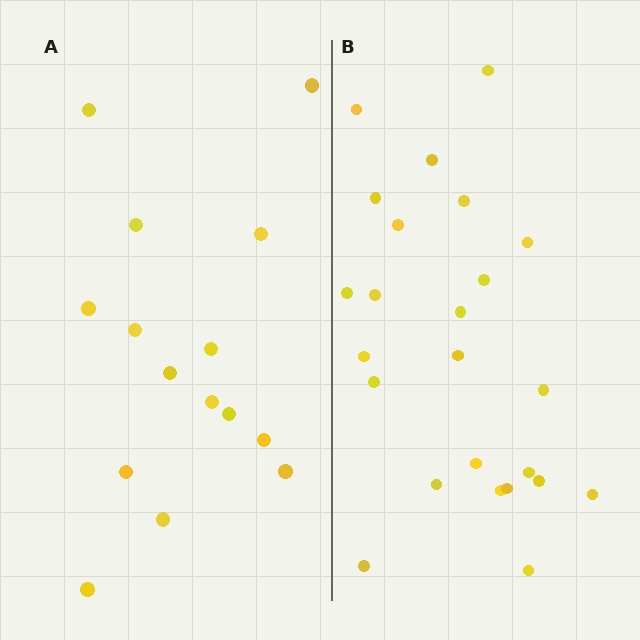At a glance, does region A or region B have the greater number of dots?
Region B (the right region) has more dots.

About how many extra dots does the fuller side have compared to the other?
Region B has roughly 8 or so more dots than region A.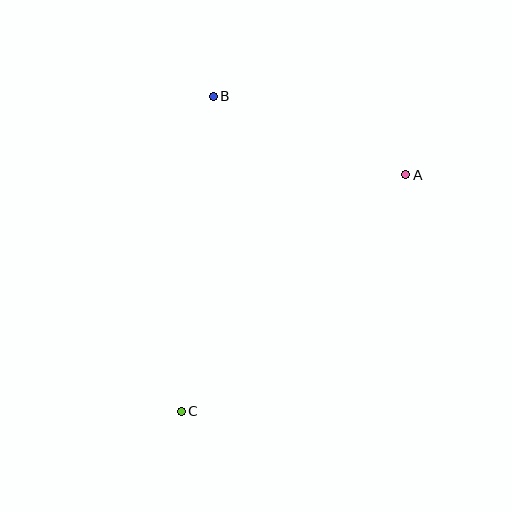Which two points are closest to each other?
Points A and B are closest to each other.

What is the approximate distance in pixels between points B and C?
The distance between B and C is approximately 316 pixels.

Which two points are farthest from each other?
Points A and C are farthest from each other.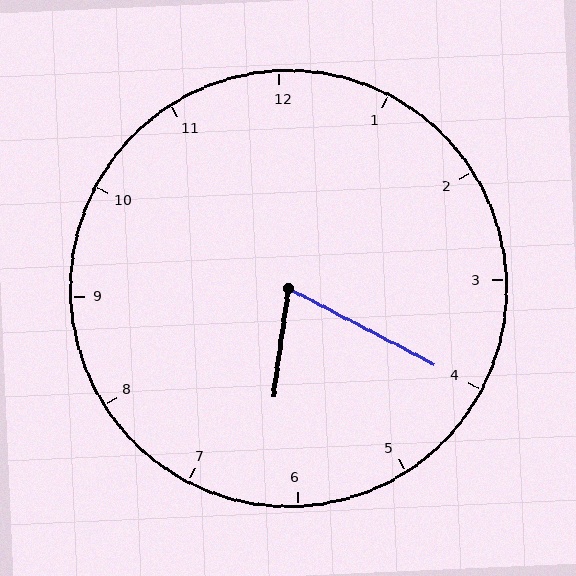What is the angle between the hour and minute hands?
Approximately 70 degrees.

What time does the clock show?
6:20.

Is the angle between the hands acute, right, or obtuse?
It is acute.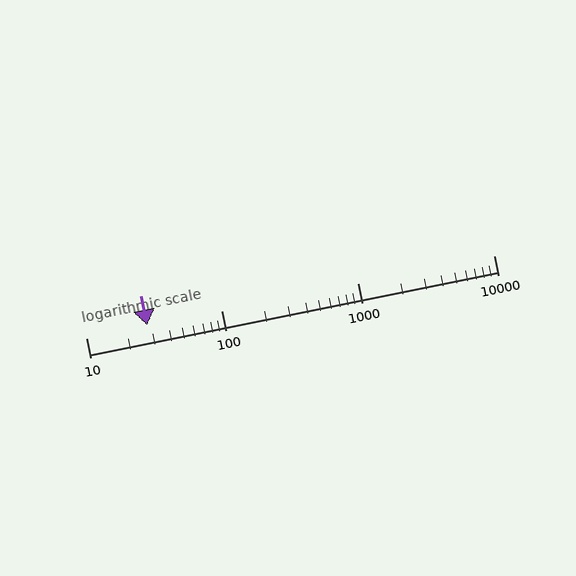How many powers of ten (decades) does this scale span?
The scale spans 3 decades, from 10 to 10000.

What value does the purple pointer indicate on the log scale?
The pointer indicates approximately 28.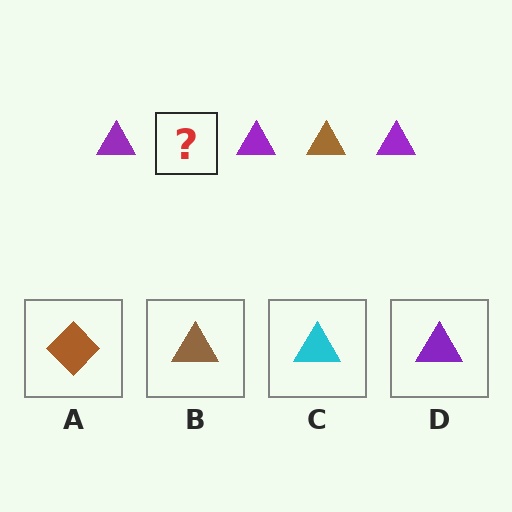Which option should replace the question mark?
Option B.